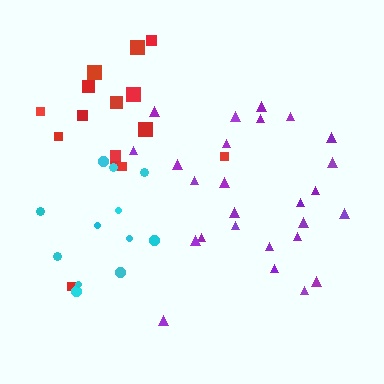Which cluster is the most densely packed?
Cyan.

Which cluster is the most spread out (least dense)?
Red.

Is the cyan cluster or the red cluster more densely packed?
Cyan.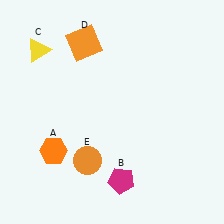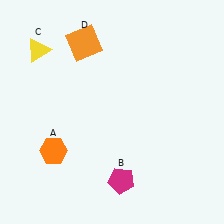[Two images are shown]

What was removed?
The orange circle (E) was removed in Image 2.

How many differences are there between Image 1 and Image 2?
There is 1 difference between the two images.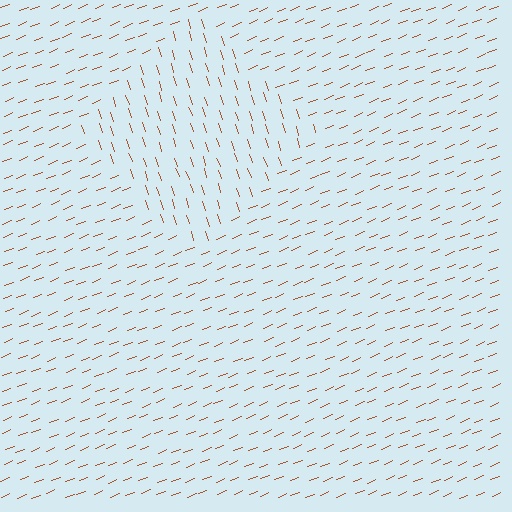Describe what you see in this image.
The image is filled with small brown line segments. A diamond region in the image has lines oriented differently from the surrounding lines, creating a visible texture boundary.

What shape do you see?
I see a diamond.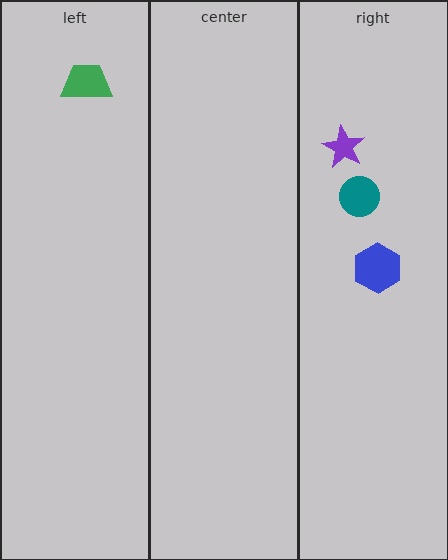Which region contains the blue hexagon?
The right region.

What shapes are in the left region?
The green trapezoid.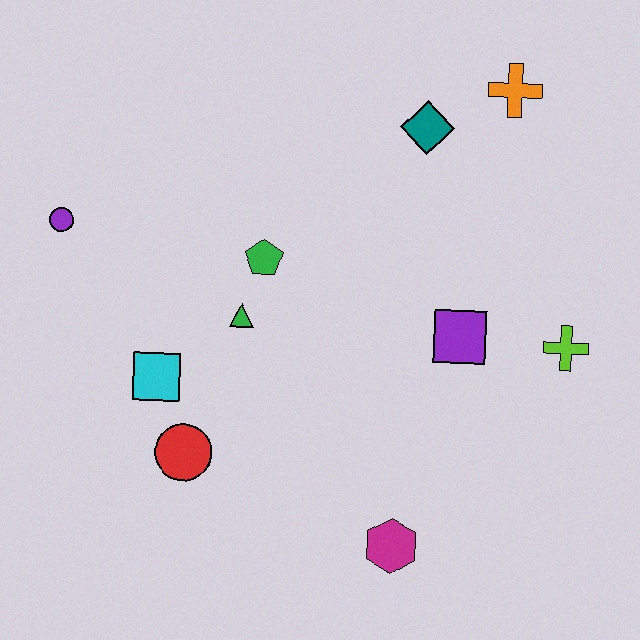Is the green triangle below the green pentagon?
Yes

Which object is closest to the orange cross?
The teal diamond is closest to the orange cross.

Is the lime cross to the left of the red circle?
No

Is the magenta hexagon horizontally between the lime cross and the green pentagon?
Yes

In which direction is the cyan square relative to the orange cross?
The cyan square is to the left of the orange cross.